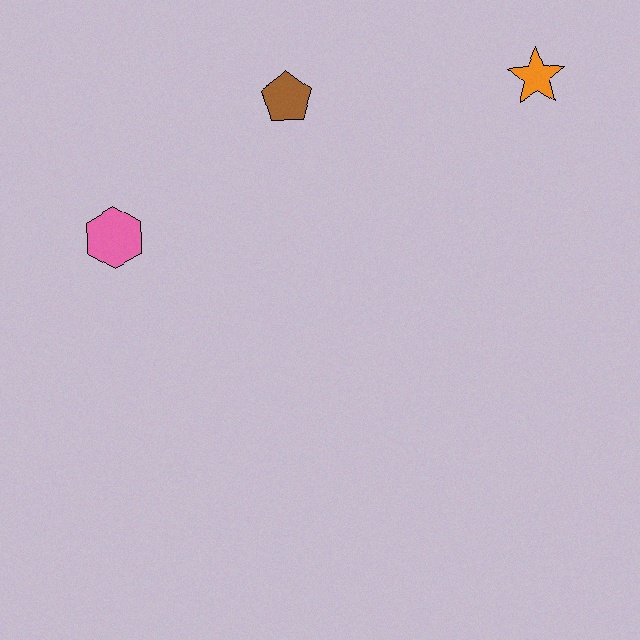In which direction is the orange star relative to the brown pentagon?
The orange star is to the right of the brown pentagon.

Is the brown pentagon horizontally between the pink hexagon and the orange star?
Yes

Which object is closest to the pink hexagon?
The brown pentagon is closest to the pink hexagon.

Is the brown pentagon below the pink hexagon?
No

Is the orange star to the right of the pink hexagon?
Yes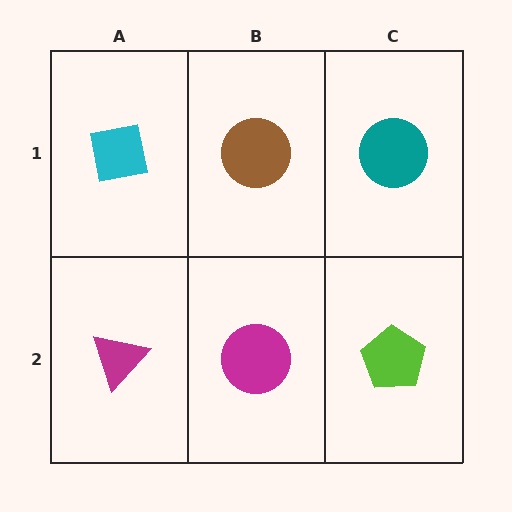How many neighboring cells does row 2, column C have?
2.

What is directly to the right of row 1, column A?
A brown circle.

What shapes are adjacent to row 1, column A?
A magenta triangle (row 2, column A), a brown circle (row 1, column B).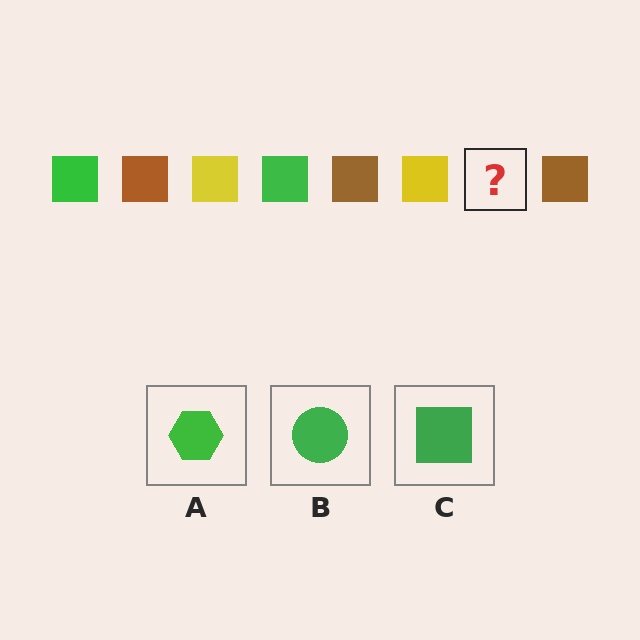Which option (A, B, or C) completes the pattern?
C.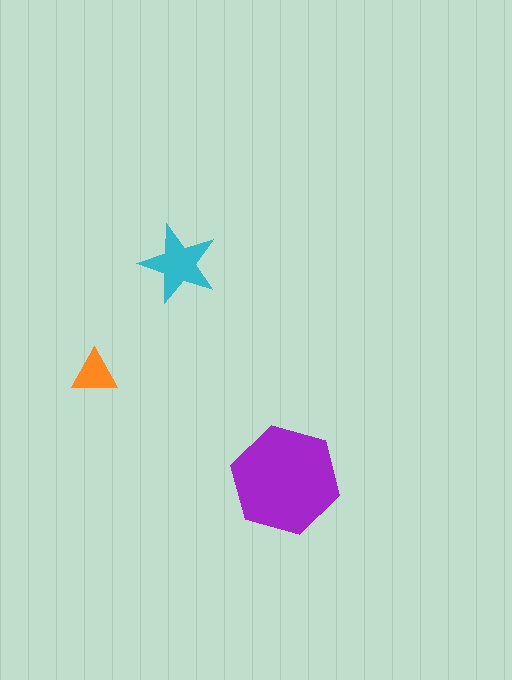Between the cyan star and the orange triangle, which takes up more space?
The cyan star.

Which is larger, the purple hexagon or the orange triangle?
The purple hexagon.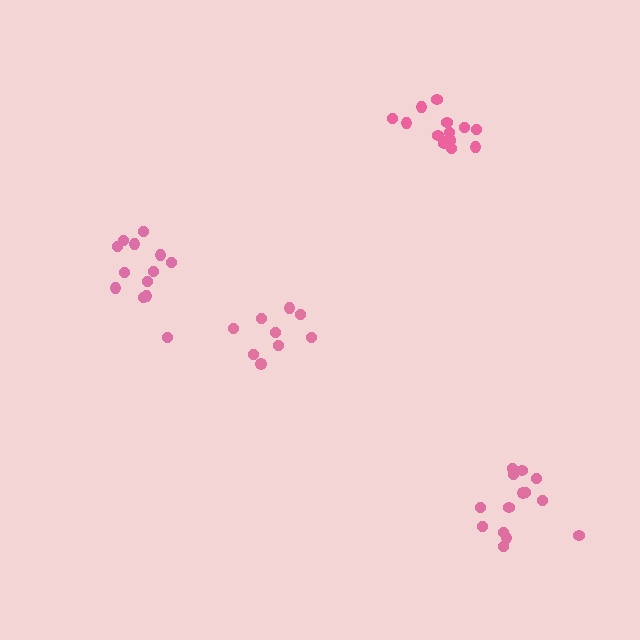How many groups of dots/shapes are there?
There are 4 groups.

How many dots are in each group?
Group 1: 9 dots, Group 2: 14 dots, Group 3: 13 dots, Group 4: 14 dots (50 total).